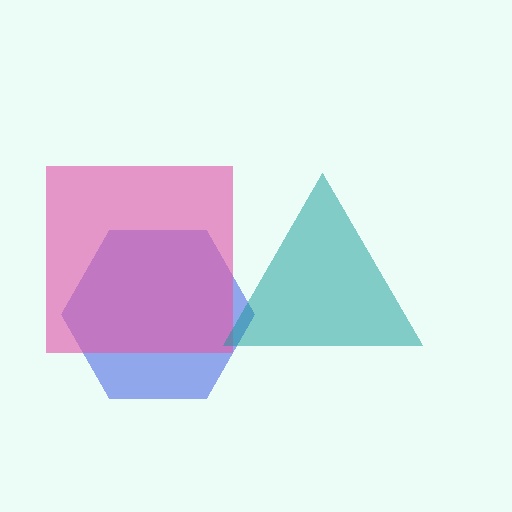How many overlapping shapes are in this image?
There are 3 overlapping shapes in the image.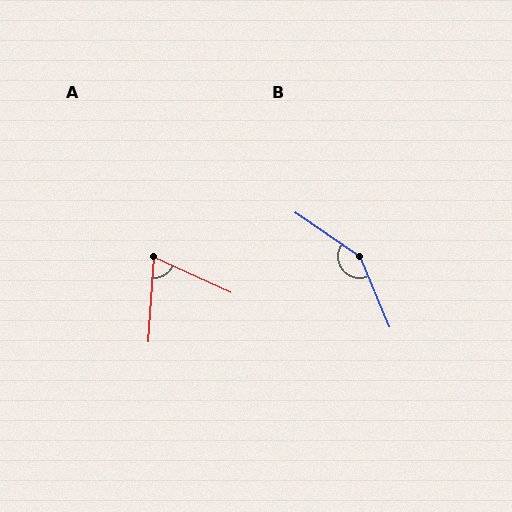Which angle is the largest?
B, at approximately 147 degrees.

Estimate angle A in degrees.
Approximately 69 degrees.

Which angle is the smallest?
A, at approximately 69 degrees.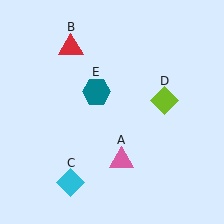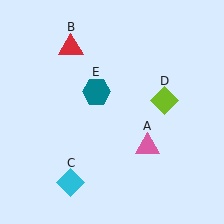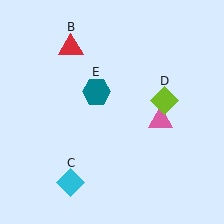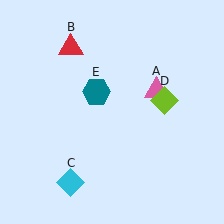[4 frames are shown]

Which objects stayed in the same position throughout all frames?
Red triangle (object B) and cyan diamond (object C) and lime diamond (object D) and teal hexagon (object E) remained stationary.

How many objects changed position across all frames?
1 object changed position: pink triangle (object A).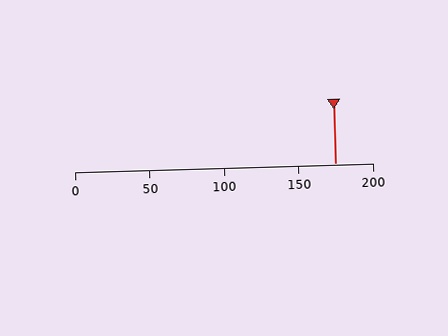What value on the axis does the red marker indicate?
The marker indicates approximately 175.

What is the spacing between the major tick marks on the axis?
The major ticks are spaced 50 apart.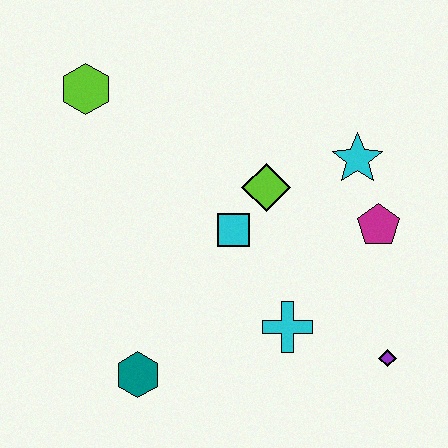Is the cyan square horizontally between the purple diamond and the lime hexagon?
Yes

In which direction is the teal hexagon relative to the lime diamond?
The teal hexagon is below the lime diamond.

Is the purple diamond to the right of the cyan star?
Yes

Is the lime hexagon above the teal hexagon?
Yes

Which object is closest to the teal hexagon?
The cyan cross is closest to the teal hexagon.